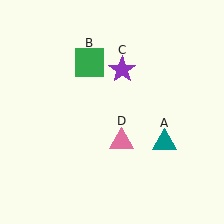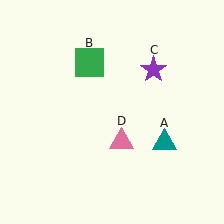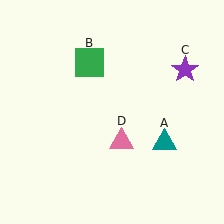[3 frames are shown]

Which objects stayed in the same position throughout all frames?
Teal triangle (object A) and green square (object B) and pink triangle (object D) remained stationary.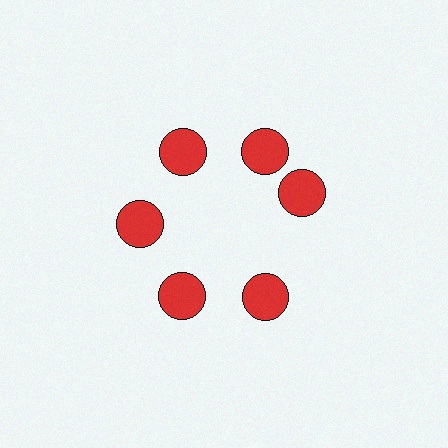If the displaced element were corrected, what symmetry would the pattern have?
It would have 6-fold rotational symmetry — the pattern would map onto itself every 60 degrees.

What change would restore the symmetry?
The symmetry would be restored by rotating it back into even spacing with its neighbors so that all 6 circles sit at equal angles and equal distance from the center.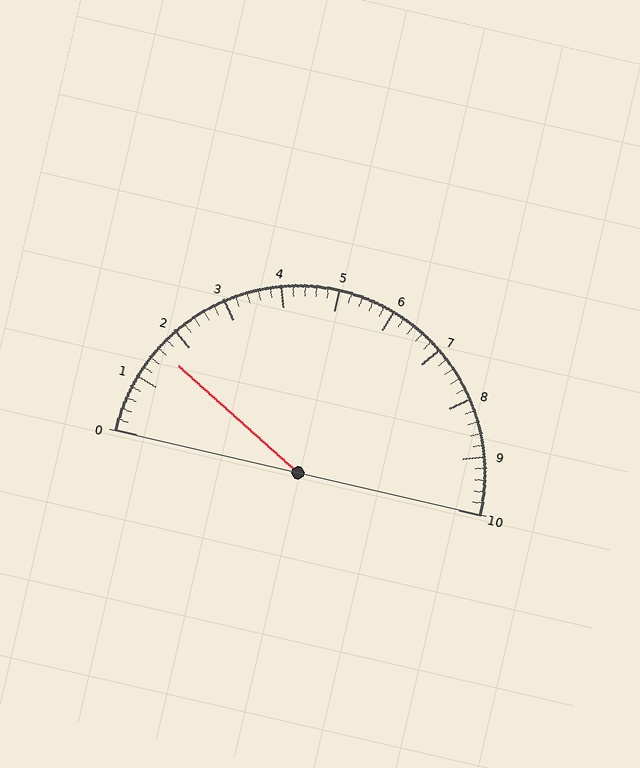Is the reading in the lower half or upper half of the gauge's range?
The reading is in the lower half of the range (0 to 10).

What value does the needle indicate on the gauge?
The needle indicates approximately 1.6.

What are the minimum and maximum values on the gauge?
The gauge ranges from 0 to 10.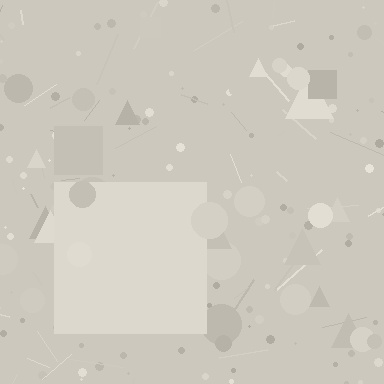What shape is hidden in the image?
A square is hidden in the image.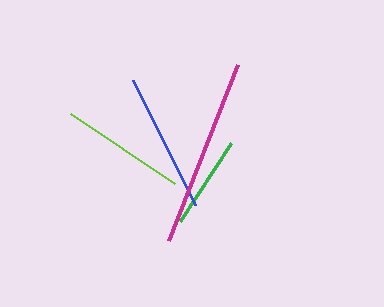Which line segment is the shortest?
The green line is the shortest at approximately 93 pixels.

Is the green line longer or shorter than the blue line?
The blue line is longer than the green line.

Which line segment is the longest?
The magenta line is the longest at approximately 189 pixels.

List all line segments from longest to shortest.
From longest to shortest: magenta, blue, lime, green.